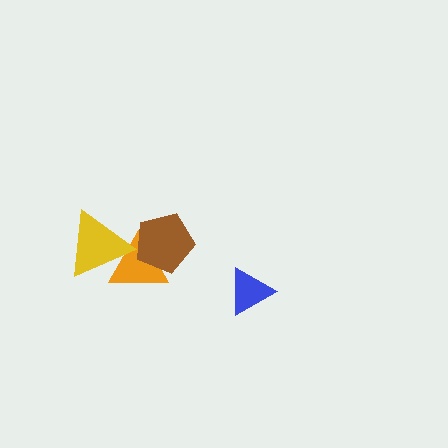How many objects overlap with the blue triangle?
0 objects overlap with the blue triangle.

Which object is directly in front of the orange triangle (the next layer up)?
The yellow triangle is directly in front of the orange triangle.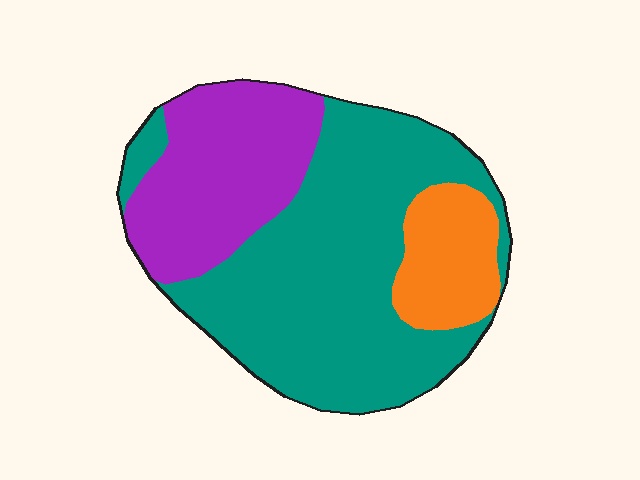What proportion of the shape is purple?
Purple takes up between a sixth and a third of the shape.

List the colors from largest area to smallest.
From largest to smallest: teal, purple, orange.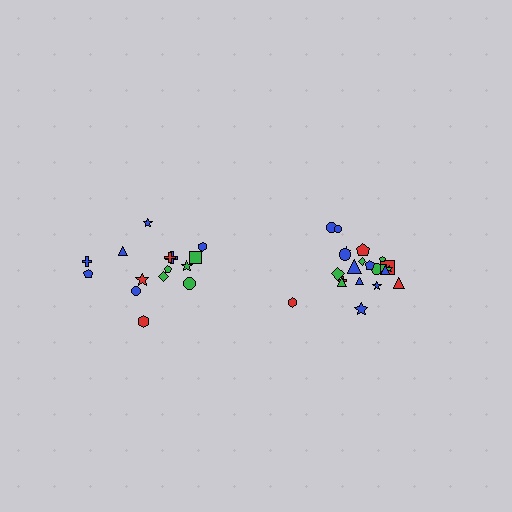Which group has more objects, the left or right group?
The right group.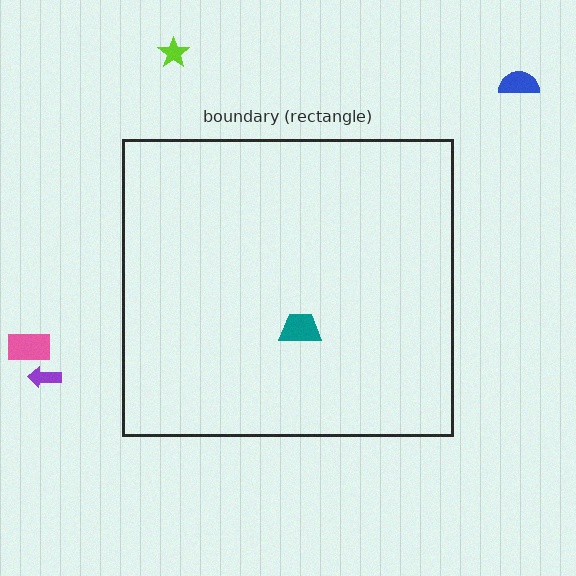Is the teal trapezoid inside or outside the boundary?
Inside.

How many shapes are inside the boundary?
1 inside, 4 outside.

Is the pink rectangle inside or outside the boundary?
Outside.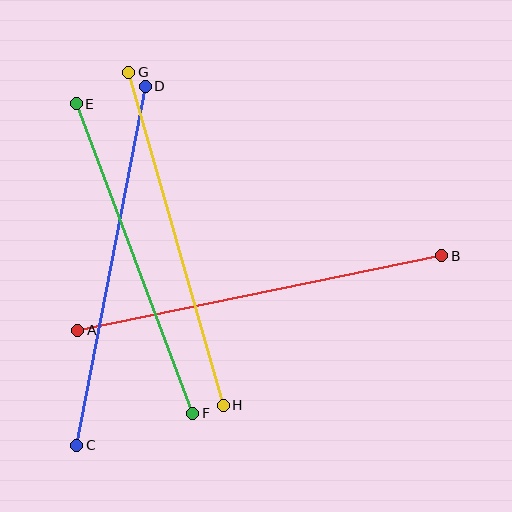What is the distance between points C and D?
The distance is approximately 366 pixels.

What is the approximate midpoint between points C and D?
The midpoint is at approximately (111, 266) pixels.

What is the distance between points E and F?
The distance is approximately 331 pixels.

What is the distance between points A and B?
The distance is approximately 372 pixels.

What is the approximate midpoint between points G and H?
The midpoint is at approximately (176, 239) pixels.